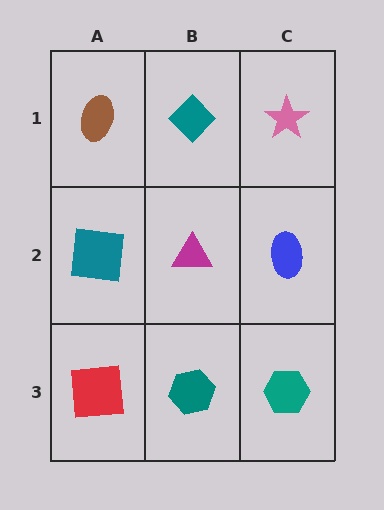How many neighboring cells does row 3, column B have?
3.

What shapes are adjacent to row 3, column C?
A blue ellipse (row 2, column C), a teal hexagon (row 3, column B).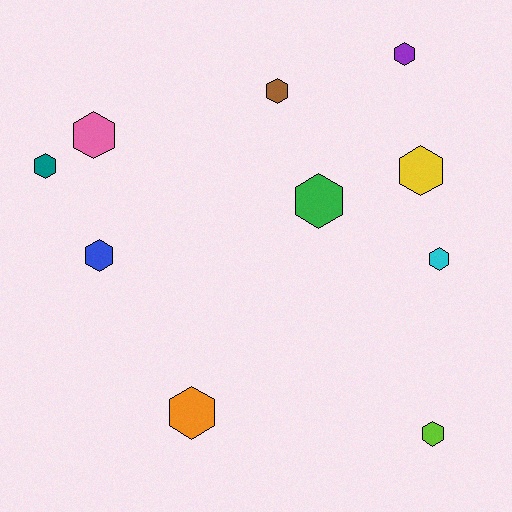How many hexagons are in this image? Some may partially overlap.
There are 10 hexagons.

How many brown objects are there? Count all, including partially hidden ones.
There is 1 brown object.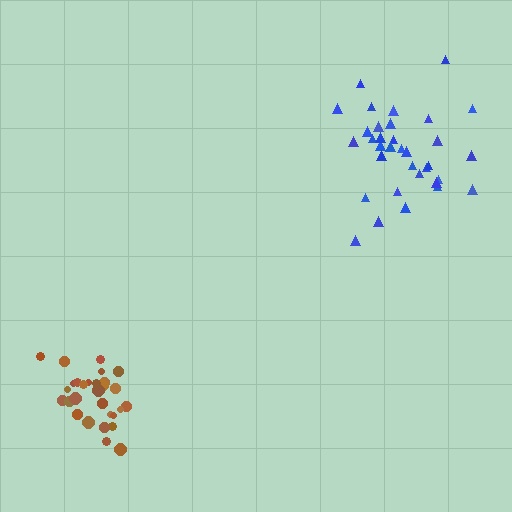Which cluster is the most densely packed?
Brown.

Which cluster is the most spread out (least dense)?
Blue.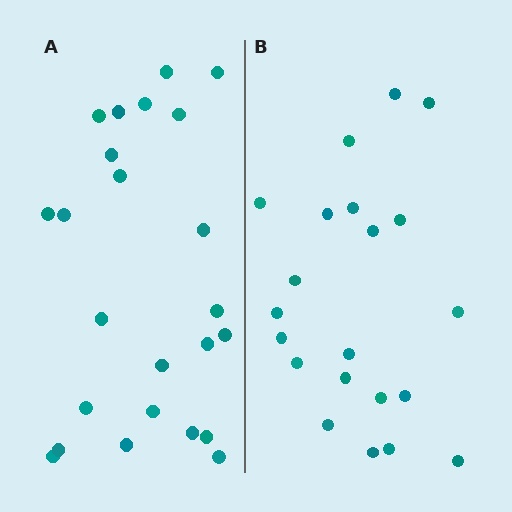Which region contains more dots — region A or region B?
Region A (the left region) has more dots.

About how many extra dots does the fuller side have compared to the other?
Region A has just a few more — roughly 2 or 3 more dots than region B.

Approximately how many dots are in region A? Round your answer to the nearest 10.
About 20 dots. (The exact count is 24, which rounds to 20.)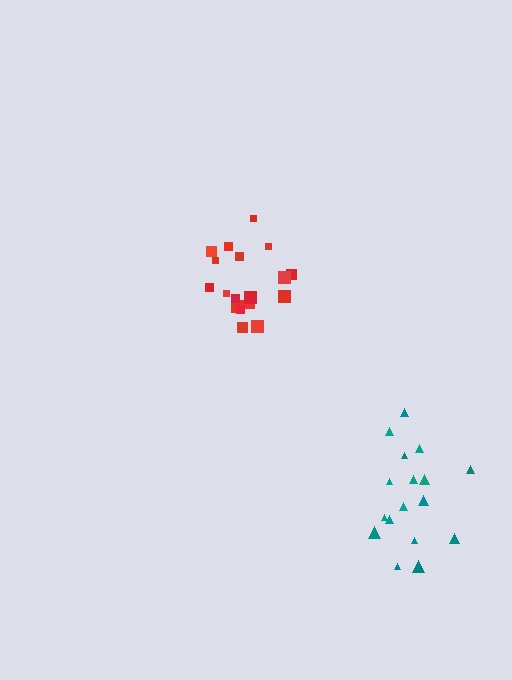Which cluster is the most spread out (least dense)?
Teal.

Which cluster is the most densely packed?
Red.